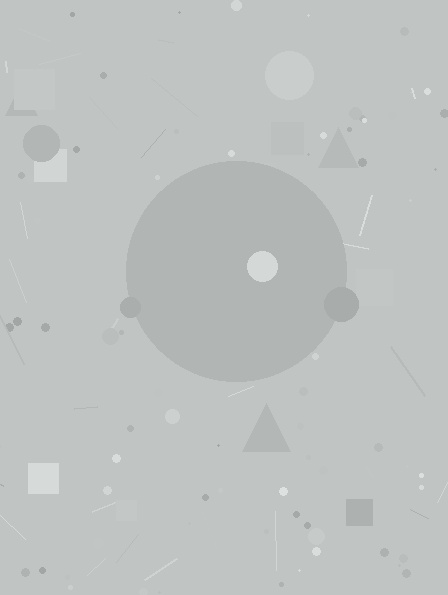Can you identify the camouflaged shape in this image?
The camouflaged shape is a circle.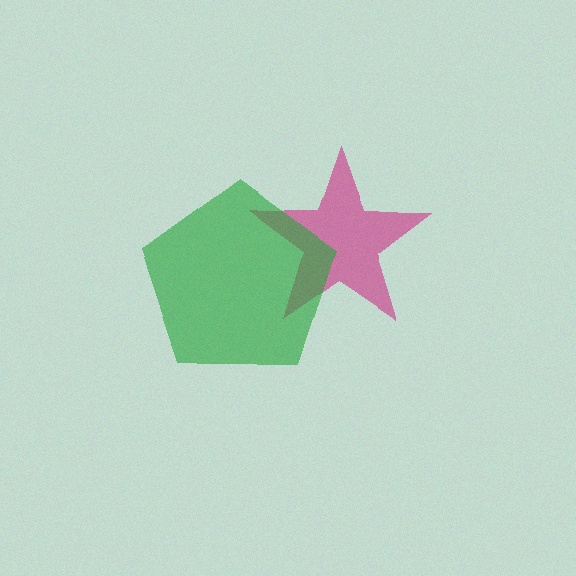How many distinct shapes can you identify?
There are 2 distinct shapes: a magenta star, a green pentagon.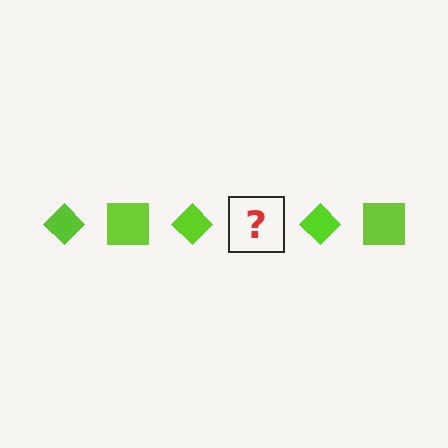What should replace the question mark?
The question mark should be replaced with a lime square.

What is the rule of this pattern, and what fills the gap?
The rule is that the pattern cycles through diamond, square shapes in lime. The gap should be filled with a lime square.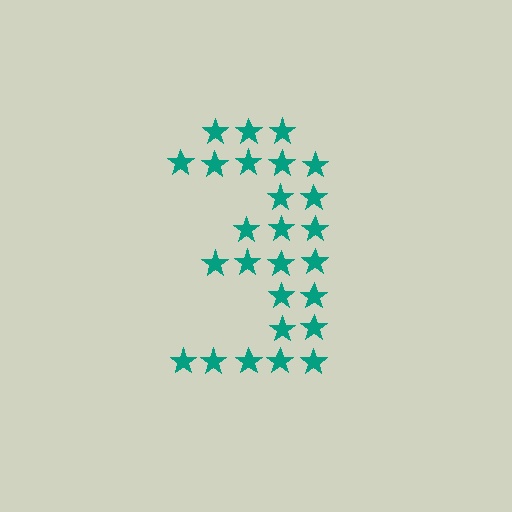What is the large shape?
The large shape is the digit 3.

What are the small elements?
The small elements are stars.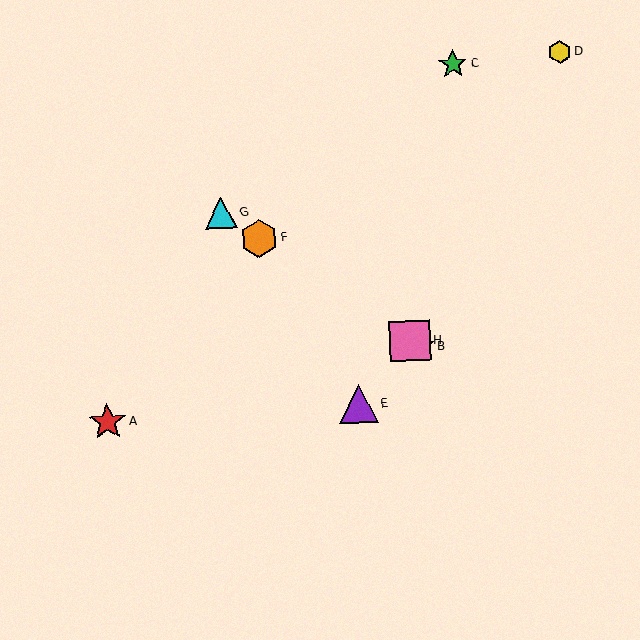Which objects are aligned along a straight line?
Objects B, F, G, H are aligned along a straight line.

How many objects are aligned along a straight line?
4 objects (B, F, G, H) are aligned along a straight line.